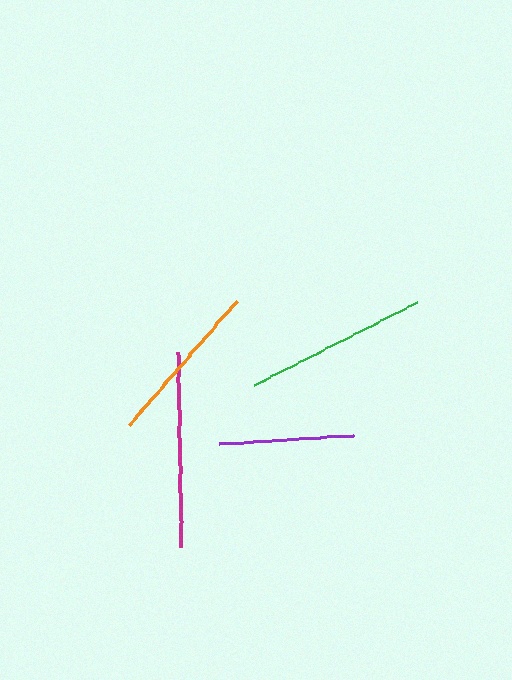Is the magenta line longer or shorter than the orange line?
The magenta line is longer than the orange line.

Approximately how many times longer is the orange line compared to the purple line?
The orange line is approximately 1.2 times the length of the purple line.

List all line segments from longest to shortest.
From longest to shortest: magenta, green, orange, purple.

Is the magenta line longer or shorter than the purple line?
The magenta line is longer than the purple line.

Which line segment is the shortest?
The purple line is the shortest at approximately 134 pixels.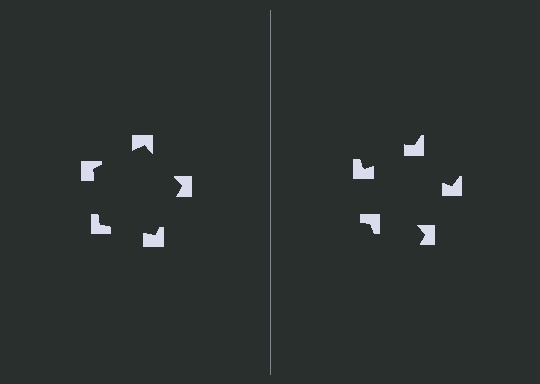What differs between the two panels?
The notched squares are positioned identically on both sides; only the wedge orientations differ. On the left they align to a pentagon; on the right they are misaligned.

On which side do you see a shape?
An illusory pentagon appears on the left side. On the right side the wedge cuts are rotated, so no coherent shape forms.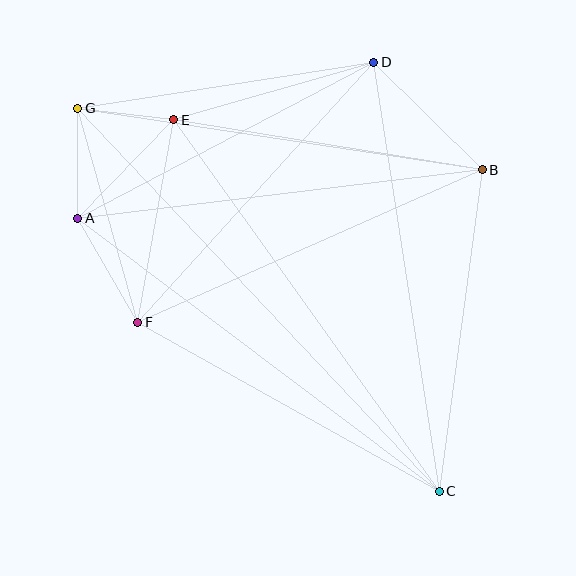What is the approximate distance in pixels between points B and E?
The distance between B and E is approximately 313 pixels.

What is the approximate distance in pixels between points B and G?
The distance between B and G is approximately 409 pixels.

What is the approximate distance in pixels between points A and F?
The distance between A and F is approximately 120 pixels.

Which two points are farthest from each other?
Points C and G are farthest from each other.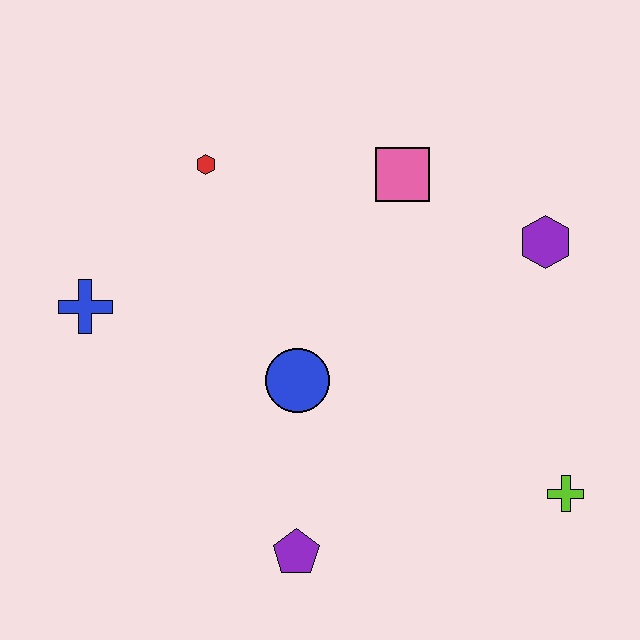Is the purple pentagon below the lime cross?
Yes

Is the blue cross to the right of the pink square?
No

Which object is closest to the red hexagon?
The blue cross is closest to the red hexagon.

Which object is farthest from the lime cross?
The blue cross is farthest from the lime cross.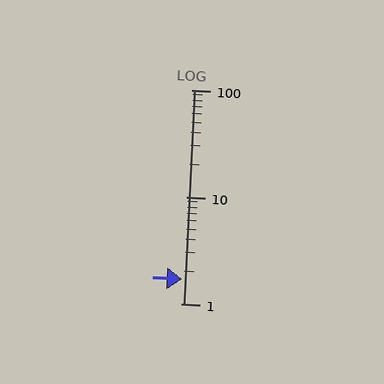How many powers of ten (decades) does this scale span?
The scale spans 2 decades, from 1 to 100.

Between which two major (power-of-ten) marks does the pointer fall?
The pointer is between 1 and 10.